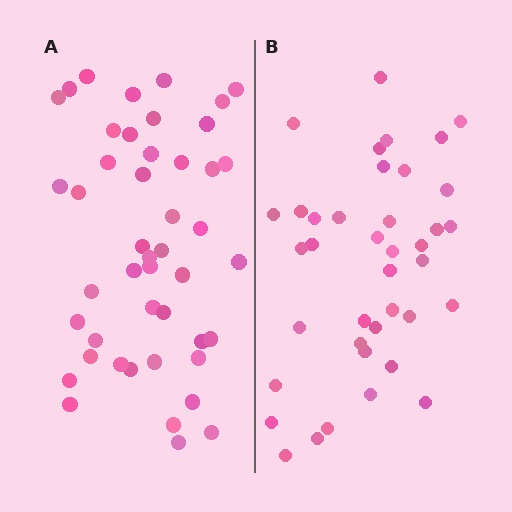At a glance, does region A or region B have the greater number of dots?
Region A (the left region) has more dots.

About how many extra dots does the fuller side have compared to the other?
Region A has roughly 8 or so more dots than region B.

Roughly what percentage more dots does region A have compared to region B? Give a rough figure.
About 20% more.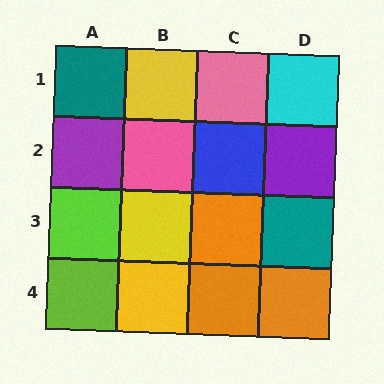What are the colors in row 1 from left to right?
Teal, yellow, pink, cyan.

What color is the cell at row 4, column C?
Orange.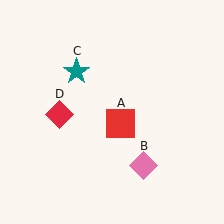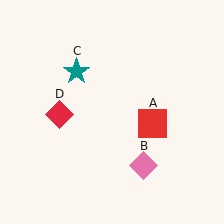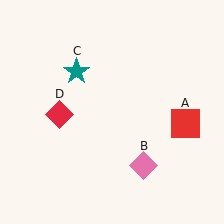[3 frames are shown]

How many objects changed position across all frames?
1 object changed position: red square (object A).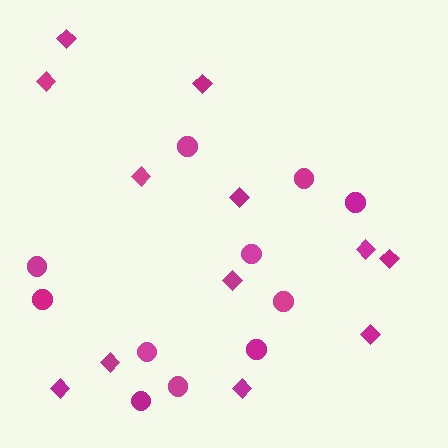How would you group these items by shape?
There are 2 groups: one group of diamonds (12) and one group of circles (11).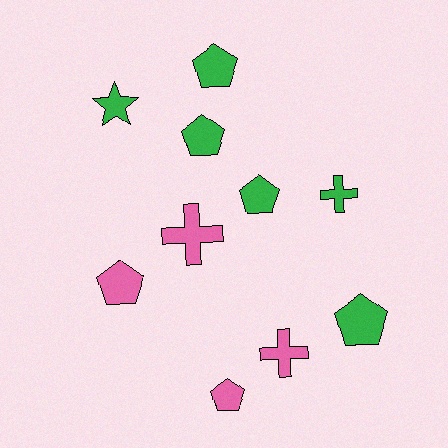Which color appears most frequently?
Green, with 6 objects.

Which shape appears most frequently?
Pentagon, with 6 objects.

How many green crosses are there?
There is 1 green cross.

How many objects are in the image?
There are 10 objects.